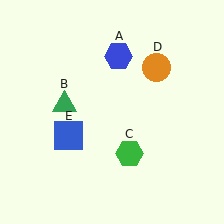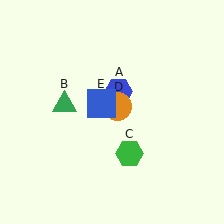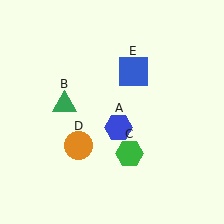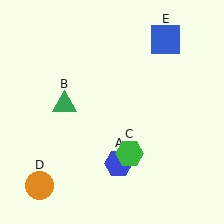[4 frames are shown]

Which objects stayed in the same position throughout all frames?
Green triangle (object B) and green hexagon (object C) remained stationary.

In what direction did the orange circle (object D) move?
The orange circle (object D) moved down and to the left.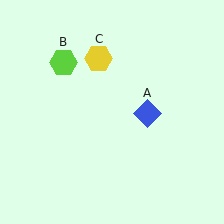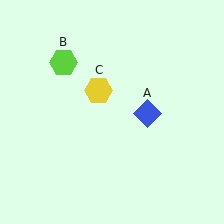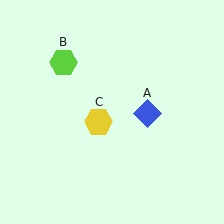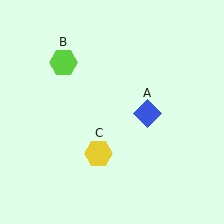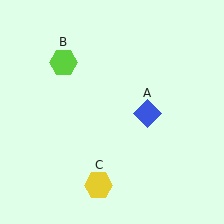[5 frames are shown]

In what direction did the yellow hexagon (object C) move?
The yellow hexagon (object C) moved down.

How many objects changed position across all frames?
1 object changed position: yellow hexagon (object C).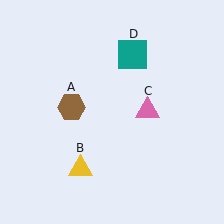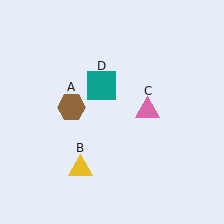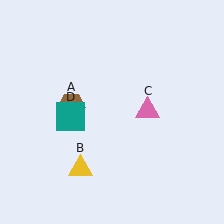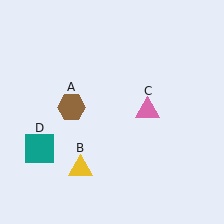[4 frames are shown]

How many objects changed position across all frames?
1 object changed position: teal square (object D).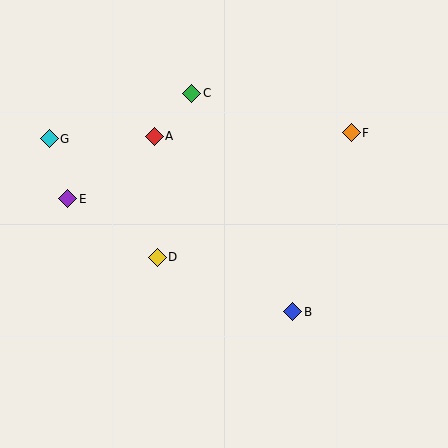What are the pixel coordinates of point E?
Point E is at (68, 199).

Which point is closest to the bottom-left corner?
Point D is closest to the bottom-left corner.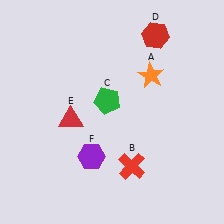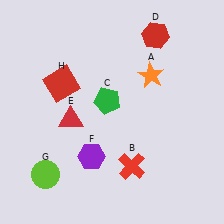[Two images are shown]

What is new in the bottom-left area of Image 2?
A lime circle (G) was added in the bottom-left area of Image 2.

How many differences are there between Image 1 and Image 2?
There are 2 differences between the two images.